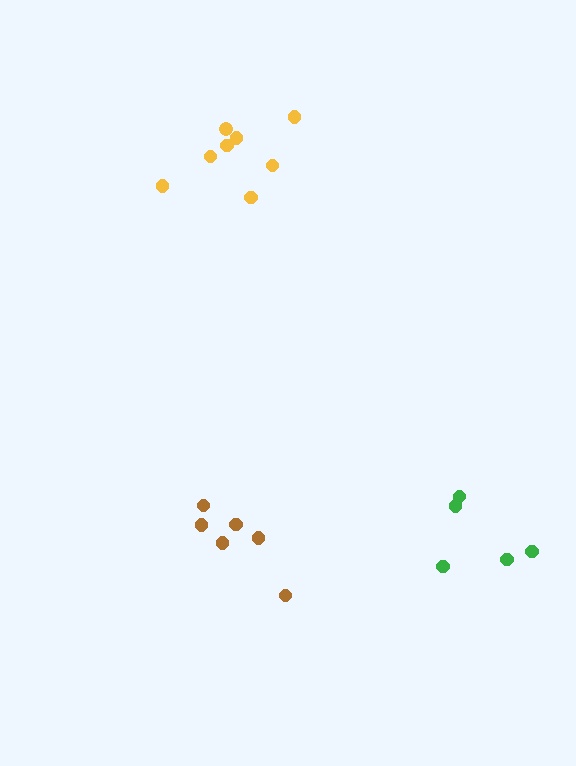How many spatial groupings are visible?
There are 3 spatial groupings.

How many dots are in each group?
Group 1: 8 dots, Group 2: 6 dots, Group 3: 5 dots (19 total).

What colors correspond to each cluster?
The clusters are colored: yellow, brown, green.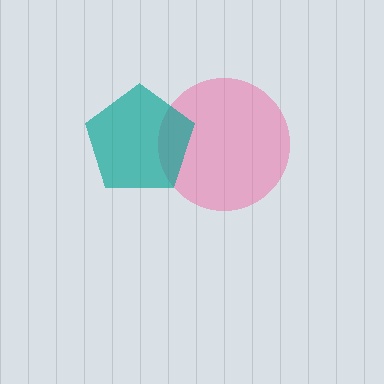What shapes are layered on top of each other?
The layered shapes are: a pink circle, a teal pentagon.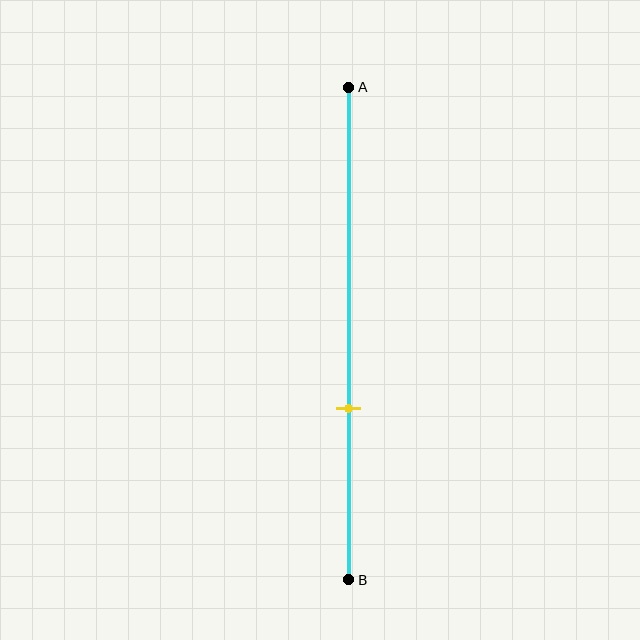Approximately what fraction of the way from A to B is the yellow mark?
The yellow mark is approximately 65% of the way from A to B.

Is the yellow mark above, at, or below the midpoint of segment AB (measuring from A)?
The yellow mark is below the midpoint of segment AB.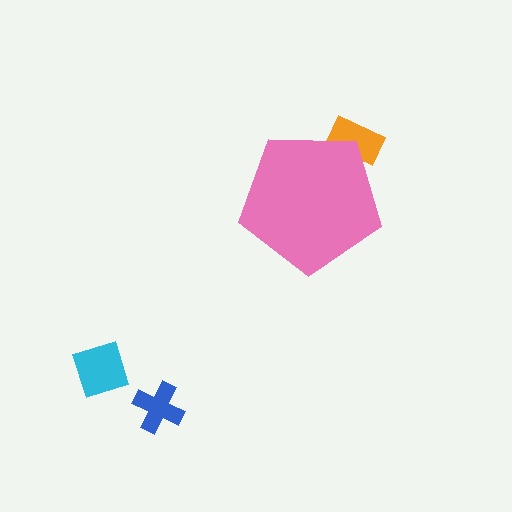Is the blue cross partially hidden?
No, the blue cross is fully visible.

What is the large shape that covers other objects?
A pink pentagon.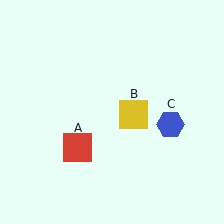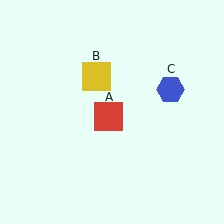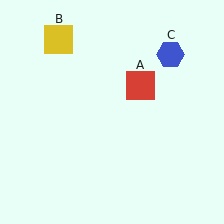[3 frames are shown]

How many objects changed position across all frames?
3 objects changed position: red square (object A), yellow square (object B), blue hexagon (object C).